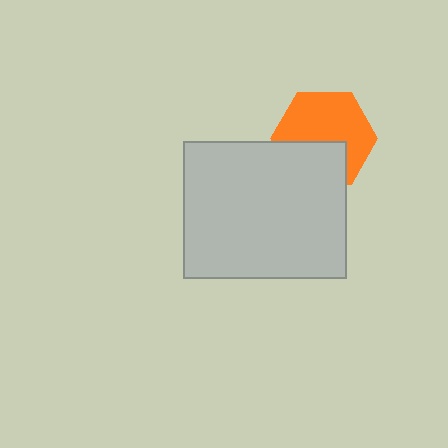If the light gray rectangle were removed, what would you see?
You would see the complete orange hexagon.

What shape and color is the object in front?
The object in front is a light gray rectangle.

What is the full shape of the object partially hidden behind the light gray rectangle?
The partially hidden object is an orange hexagon.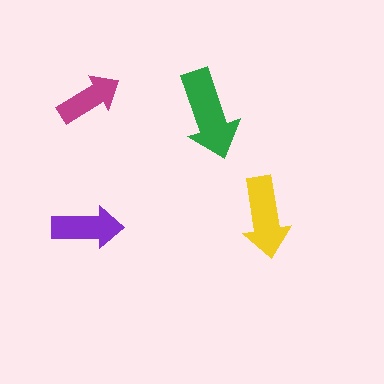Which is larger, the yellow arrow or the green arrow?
The green one.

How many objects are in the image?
There are 4 objects in the image.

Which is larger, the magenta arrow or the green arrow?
The green one.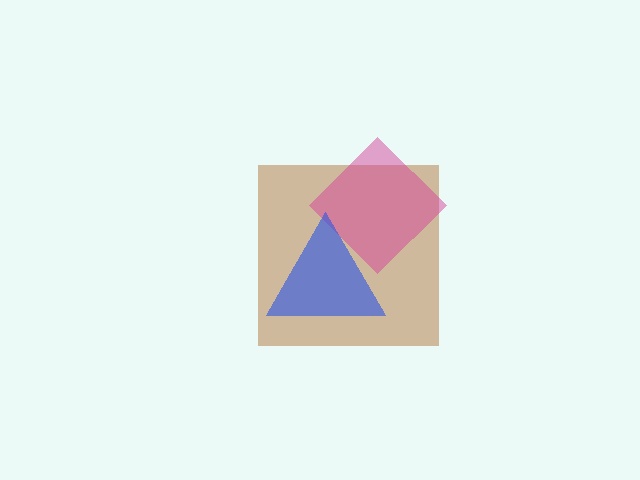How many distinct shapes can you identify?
There are 3 distinct shapes: a brown square, a magenta diamond, a blue triangle.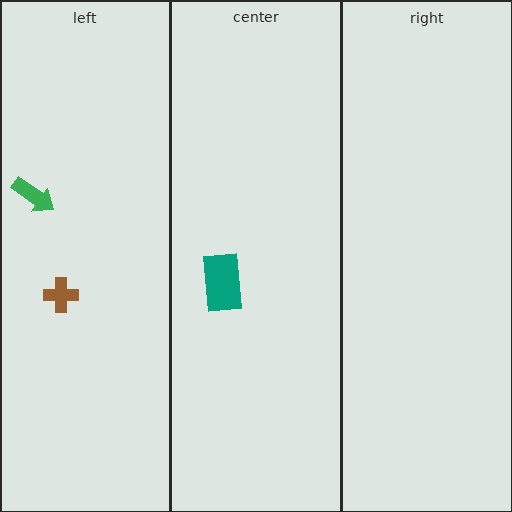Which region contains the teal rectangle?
The center region.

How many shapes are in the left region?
2.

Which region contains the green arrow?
The left region.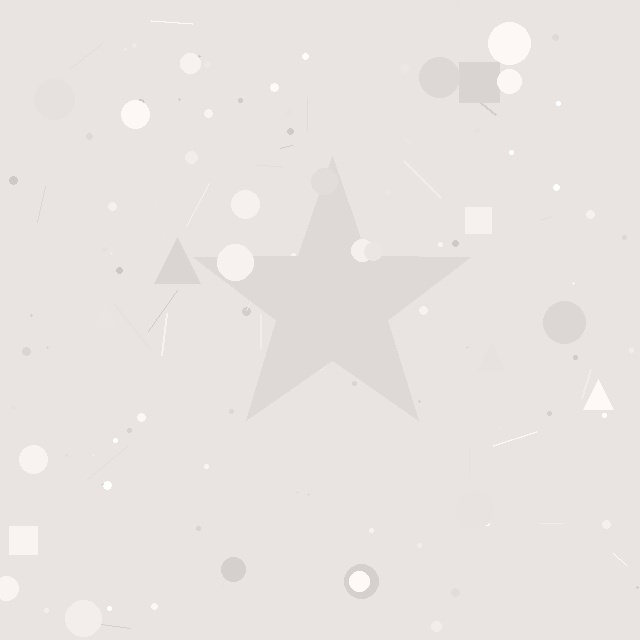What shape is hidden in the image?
A star is hidden in the image.